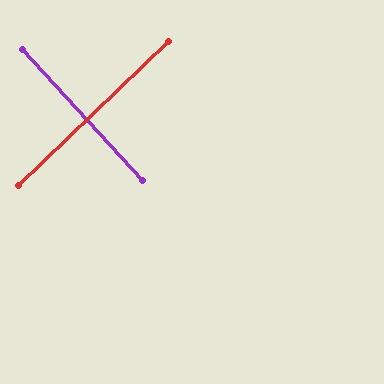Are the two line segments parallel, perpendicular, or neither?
Perpendicular — they meet at approximately 89°.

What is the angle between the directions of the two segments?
Approximately 89 degrees.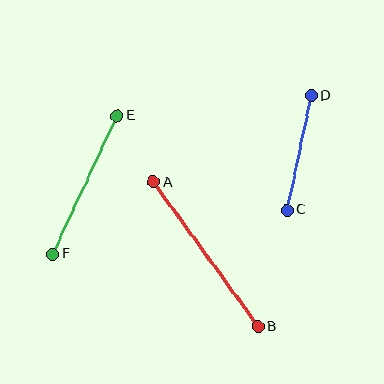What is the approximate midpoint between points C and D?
The midpoint is at approximately (299, 153) pixels.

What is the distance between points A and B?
The distance is approximately 178 pixels.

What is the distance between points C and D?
The distance is approximately 117 pixels.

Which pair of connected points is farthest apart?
Points A and B are farthest apart.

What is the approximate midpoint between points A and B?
The midpoint is at approximately (206, 254) pixels.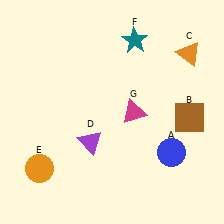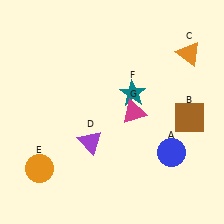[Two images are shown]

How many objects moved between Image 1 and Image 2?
1 object moved between the two images.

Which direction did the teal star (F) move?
The teal star (F) moved down.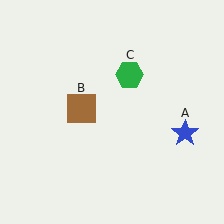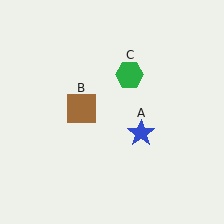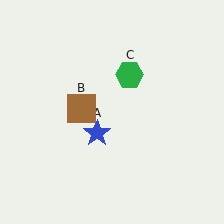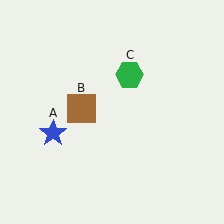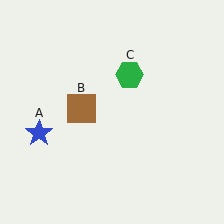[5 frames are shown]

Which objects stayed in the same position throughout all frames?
Brown square (object B) and green hexagon (object C) remained stationary.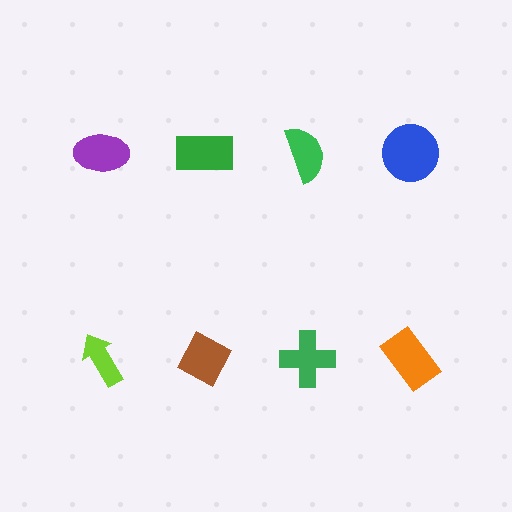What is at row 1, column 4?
A blue circle.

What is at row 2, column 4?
An orange rectangle.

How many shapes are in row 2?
4 shapes.